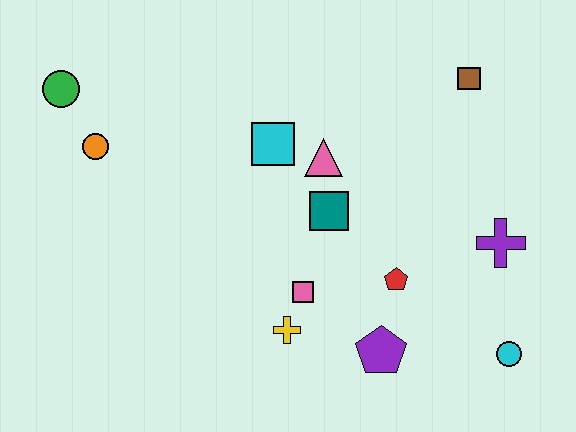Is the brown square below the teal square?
No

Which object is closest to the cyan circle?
The purple cross is closest to the cyan circle.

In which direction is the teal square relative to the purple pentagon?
The teal square is above the purple pentagon.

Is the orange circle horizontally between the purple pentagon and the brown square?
No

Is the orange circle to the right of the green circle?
Yes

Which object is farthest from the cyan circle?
The green circle is farthest from the cyan circle.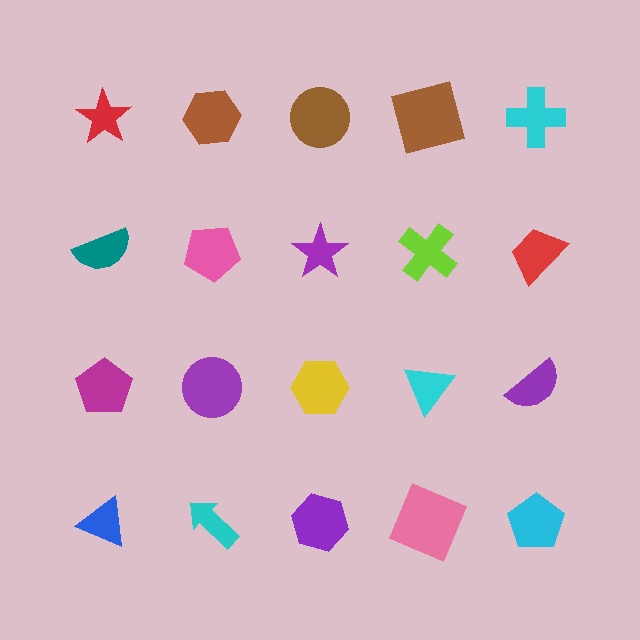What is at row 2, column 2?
A pink pentagon.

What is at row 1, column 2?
A brown hexagon.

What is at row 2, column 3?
A purple star.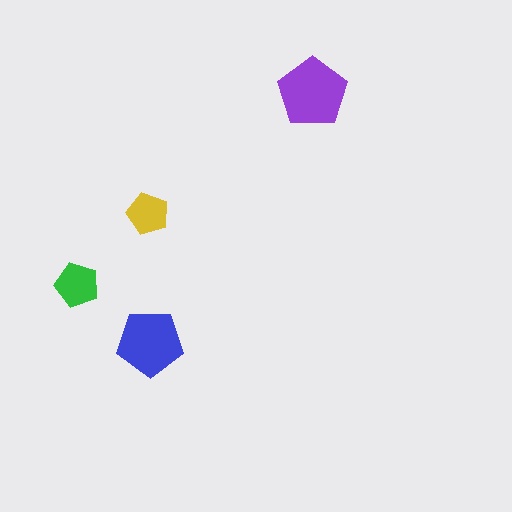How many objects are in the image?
There are 4 objects in the image.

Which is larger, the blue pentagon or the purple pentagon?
The purple one.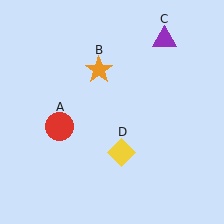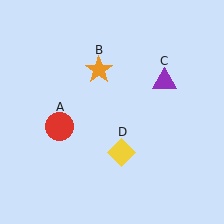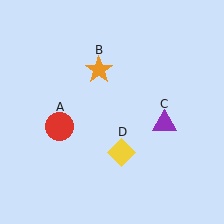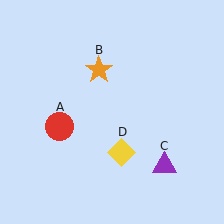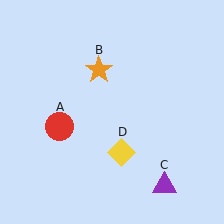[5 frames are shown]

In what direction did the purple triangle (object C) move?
The purple triangle (object C) moved down.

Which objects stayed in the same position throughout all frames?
Red circle (object A) and orange star (object B) and yellow diamond (object D) remained stationary.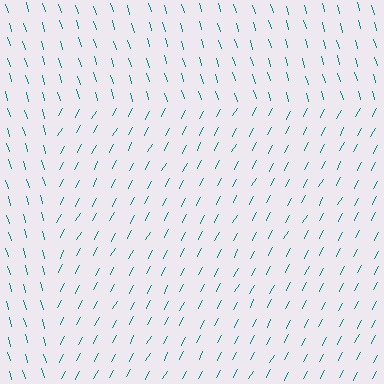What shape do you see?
I see a rectangle.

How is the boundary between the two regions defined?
The boundary is defined purely by a change in line orientation (approximately 45 degrees difference). All lines are the same color and thickness.